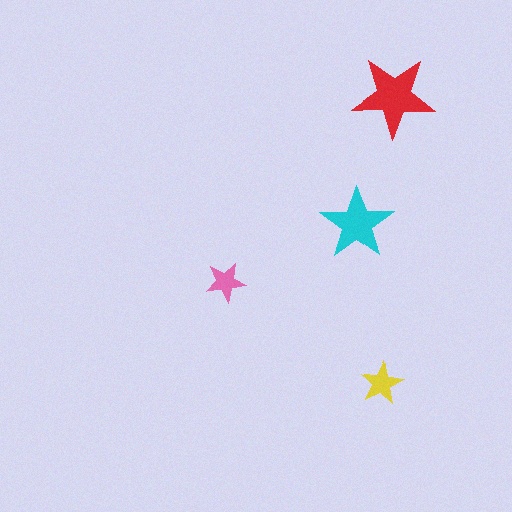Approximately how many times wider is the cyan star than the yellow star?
About 1.5 times wider.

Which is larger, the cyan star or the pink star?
The cyan one.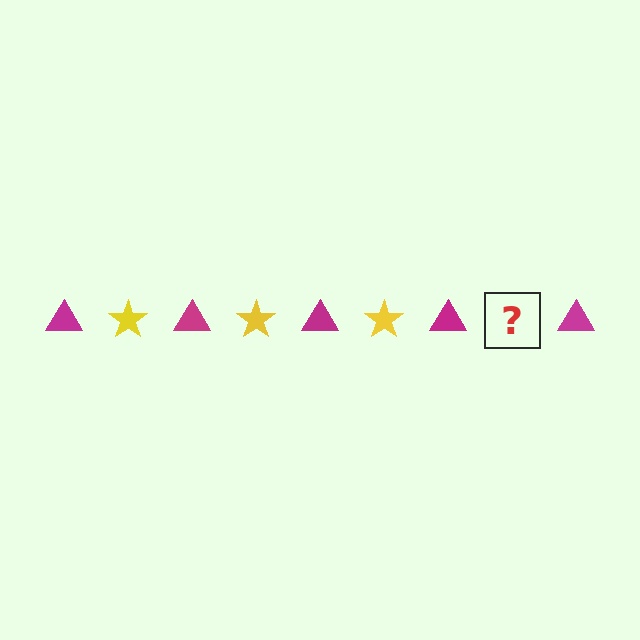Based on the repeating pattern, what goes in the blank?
The blank should be a yellow star.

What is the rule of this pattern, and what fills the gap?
The rule is that the pattern alternates between magenta triangle and yellow star. The gap should be filled with a yellow star.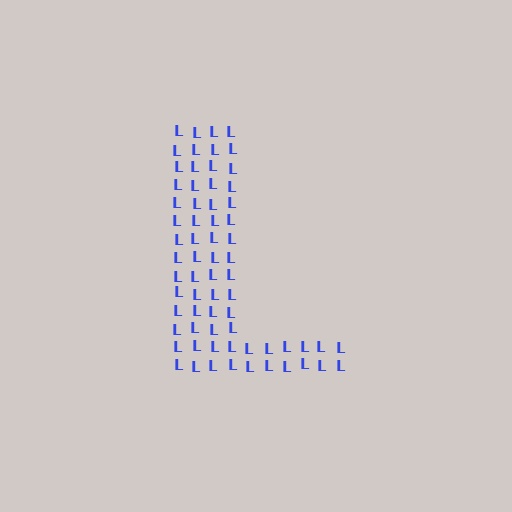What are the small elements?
The small elements are letter L's.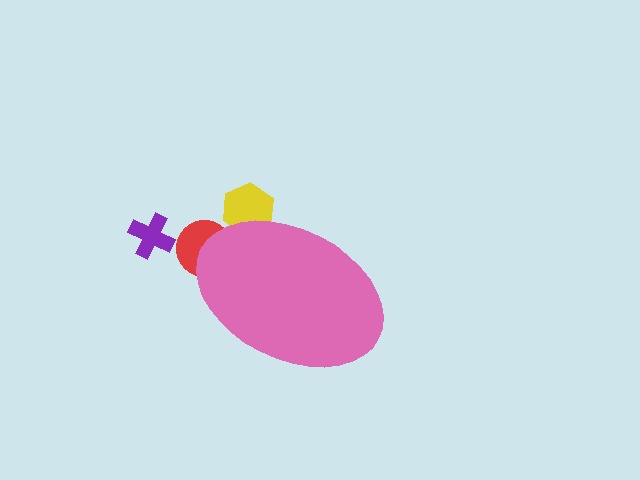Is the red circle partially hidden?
Yes, the red circle is partially hidden behind the pink ellipse.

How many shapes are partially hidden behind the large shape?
2 shapes are partially hidden.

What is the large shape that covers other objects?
A pink ellipse.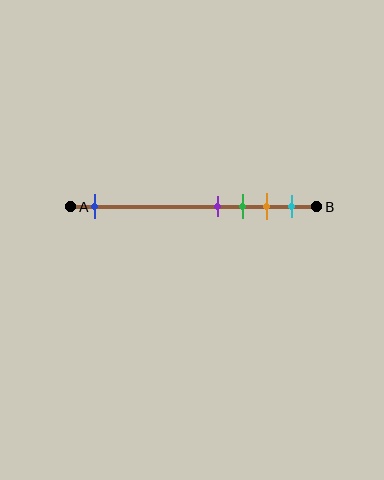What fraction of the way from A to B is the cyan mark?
The cyan mark is approximately 90% (0.9) of the way from A to B.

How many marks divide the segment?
There are 5 marks dividing the segment.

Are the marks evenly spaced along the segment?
No, the marks are not evenly spaced.